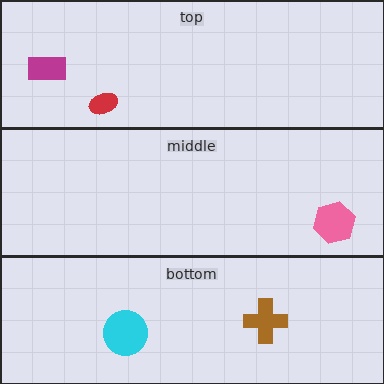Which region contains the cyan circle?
The bottom region.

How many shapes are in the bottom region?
2.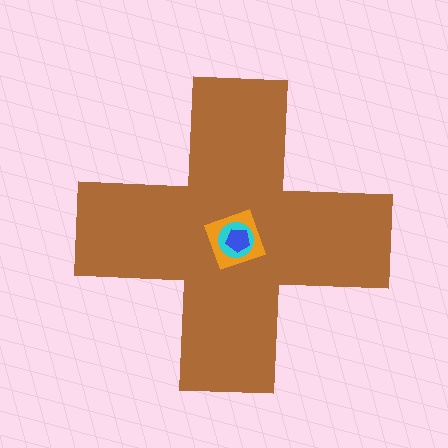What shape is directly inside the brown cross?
The orange square.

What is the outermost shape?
The brown cross.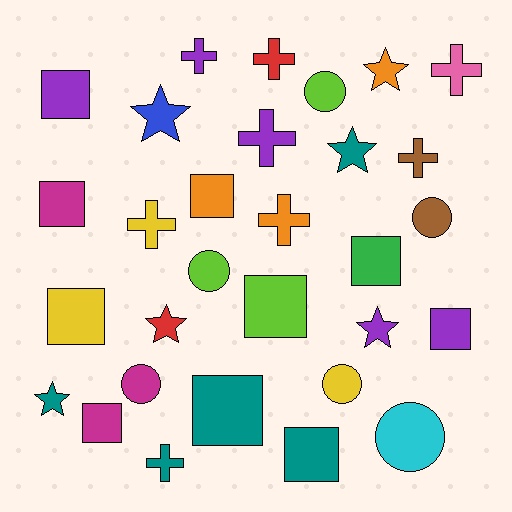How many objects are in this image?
There are 30 objects.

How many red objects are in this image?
There are 2 red objects.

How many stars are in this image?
There are 6 stars.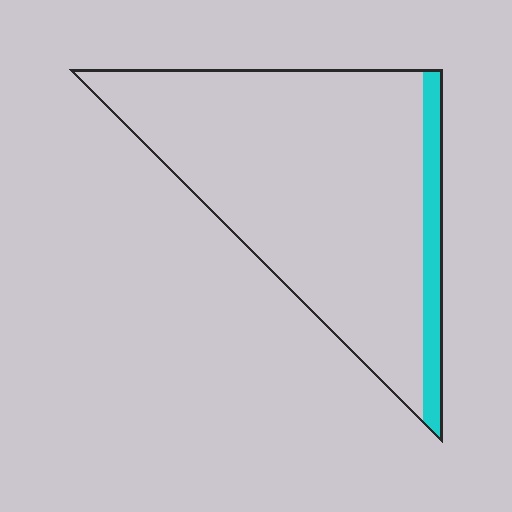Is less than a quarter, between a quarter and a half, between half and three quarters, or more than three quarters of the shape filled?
Less than a quarter.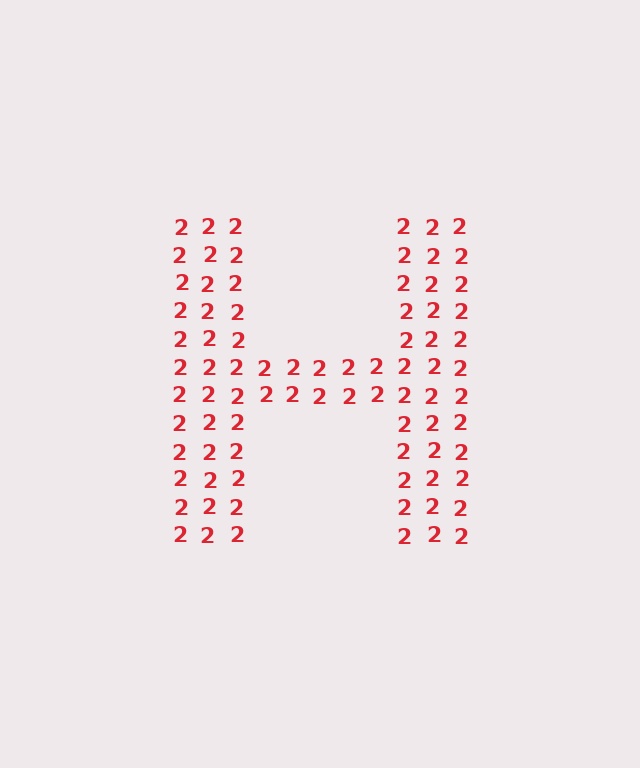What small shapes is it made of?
It is made of small digit 2's.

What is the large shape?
The large shape is the letter H.